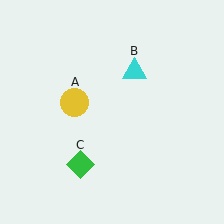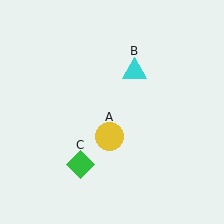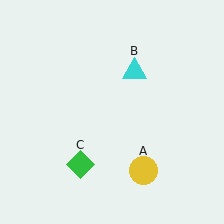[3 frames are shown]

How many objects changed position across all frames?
1 object changed position: yellow circle (object A).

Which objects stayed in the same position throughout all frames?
Cyan triangle (object B) and green diamond (object C) remained stationary.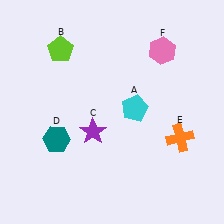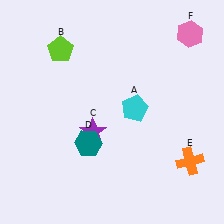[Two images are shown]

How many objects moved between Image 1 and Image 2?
3 objects moved between the two images.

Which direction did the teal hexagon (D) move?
The teal hexagon (D) moved right.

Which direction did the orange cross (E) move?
The orange cross (E) moved down.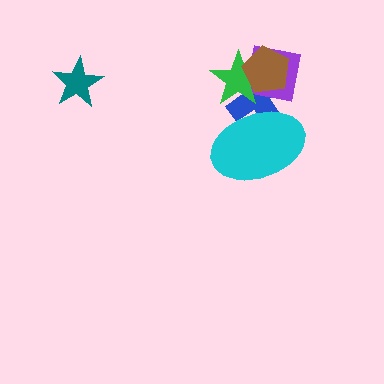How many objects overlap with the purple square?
4 objects overlap with the purple square.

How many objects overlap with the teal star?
0 objects overlap with the teal star.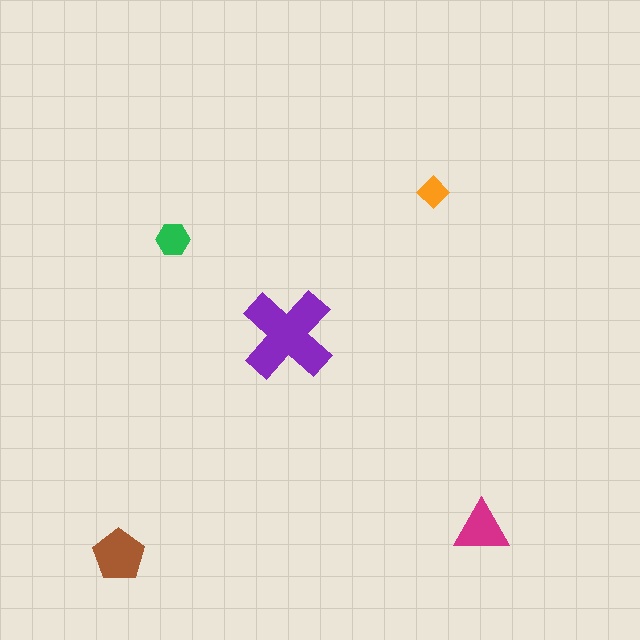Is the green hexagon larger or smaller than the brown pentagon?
Smaller.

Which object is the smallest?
The orange diamond.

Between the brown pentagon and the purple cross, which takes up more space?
The purple cross.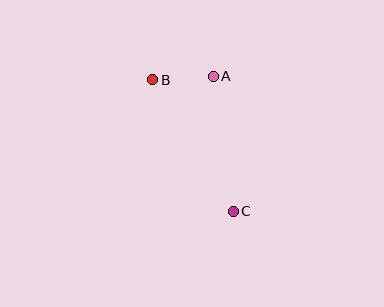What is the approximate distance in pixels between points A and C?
The distance between A and C is approximately 137 pixels.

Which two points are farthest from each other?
Points B and C are farthest from each other.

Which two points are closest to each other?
Points A and B are closest to each other.